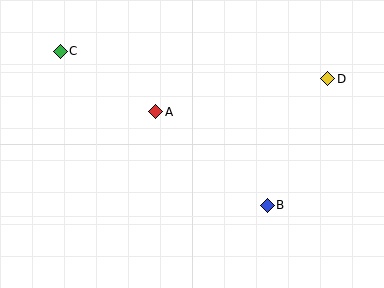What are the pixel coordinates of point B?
Point B is at (267, 205).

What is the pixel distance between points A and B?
The distance between A and B is 146 pixels.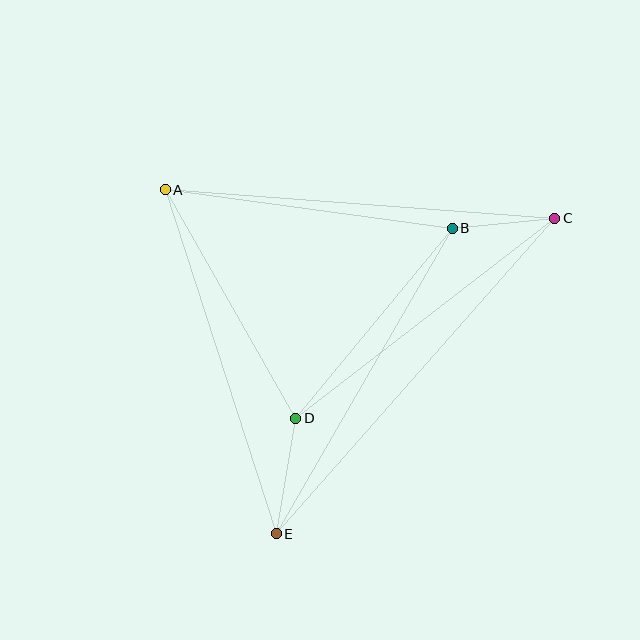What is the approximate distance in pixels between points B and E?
The distance between B and E is approximately 353 pixels.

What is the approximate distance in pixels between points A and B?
The distance between A and B is approximately 290 pixels.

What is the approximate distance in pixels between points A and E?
The distance between A and E is approximately 362 pixels.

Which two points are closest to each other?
Points B and C are closest to each other.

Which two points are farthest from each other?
Points C and E are farthest from each other.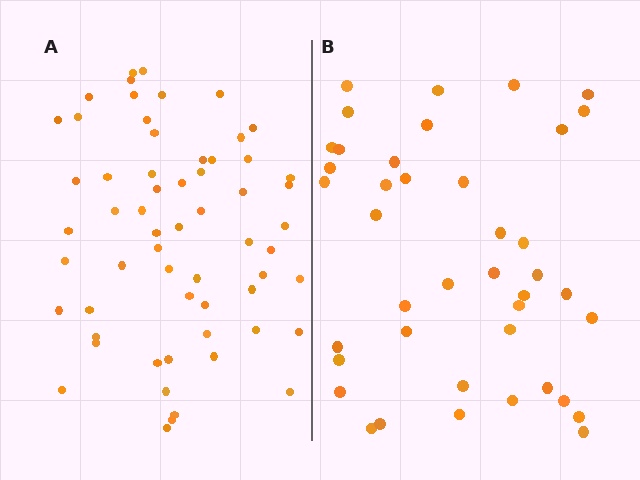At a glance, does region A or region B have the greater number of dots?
Region A (the left region) has more dots.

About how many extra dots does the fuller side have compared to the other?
Region A has approximately 20 more dots than region B.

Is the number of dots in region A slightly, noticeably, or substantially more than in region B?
Region A has substantially more. The ratio is roughly 1.5 to 1.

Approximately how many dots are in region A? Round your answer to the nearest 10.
About 60 dots.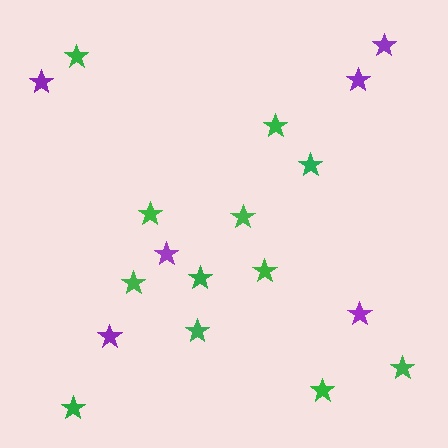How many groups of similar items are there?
There are 2 groups: one group of purple stars (6) and one group of green stars (12).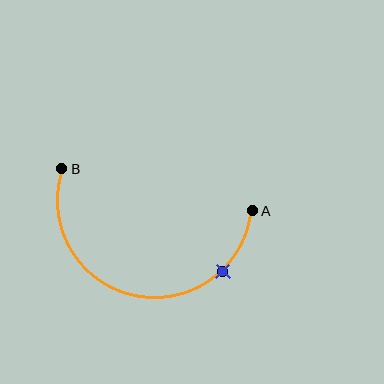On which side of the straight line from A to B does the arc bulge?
The arc bulges below the straight line connecting A and B.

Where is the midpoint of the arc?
The arc midpoint is the point on the curve farthest from the straight line joining A and B. It sits below that line.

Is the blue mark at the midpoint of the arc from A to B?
No. The blue mark lies on the arc but is closer to endpoint A. The arc midpoint would be at the point on the curve equidistant along the arc from both A and B.